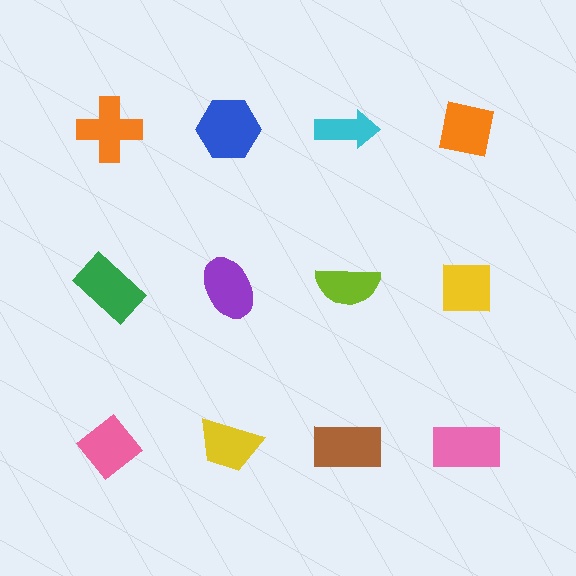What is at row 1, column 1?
An orange cross.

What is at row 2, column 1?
A green rectangle.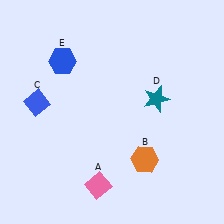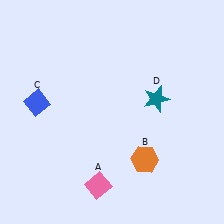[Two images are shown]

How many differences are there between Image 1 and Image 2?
There is 1 difference between the two images.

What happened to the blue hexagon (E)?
The blue hexagon (E) was removed in Image 2. It was in the top-left area of Image 1.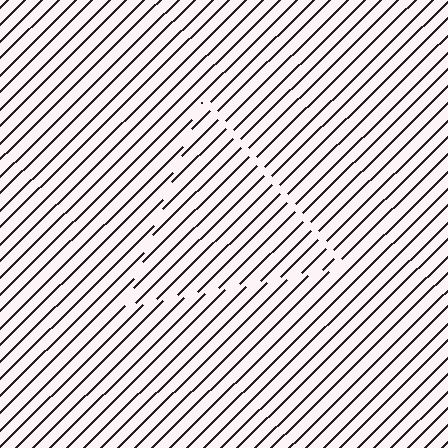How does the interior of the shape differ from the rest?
The interior of the shape contains the same grating, shifted by half a period — the contour is defined by the phase discontinuity where line-ends from the inner and outer gratings abut.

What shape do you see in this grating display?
An illusory triangle. The interior of the shape contains the same grating, shifted by half a period — the contour is defined by the phase discontinuity where line-ends from the inner and outer gratings abut.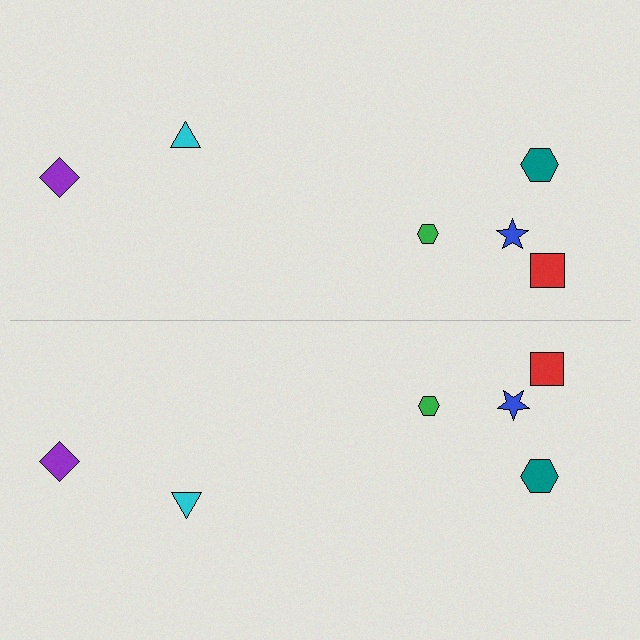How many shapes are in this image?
There are 12 shapes in this image.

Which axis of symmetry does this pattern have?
The pattern has a horizontal axis of symmetry running through the center of the image.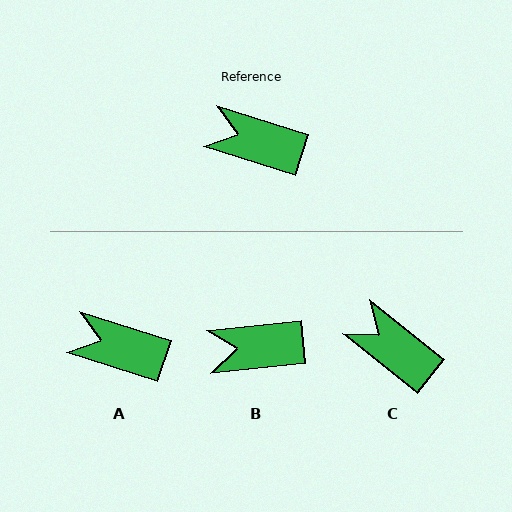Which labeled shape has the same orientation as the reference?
A.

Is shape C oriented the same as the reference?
No, it is off by about 21 degrees.